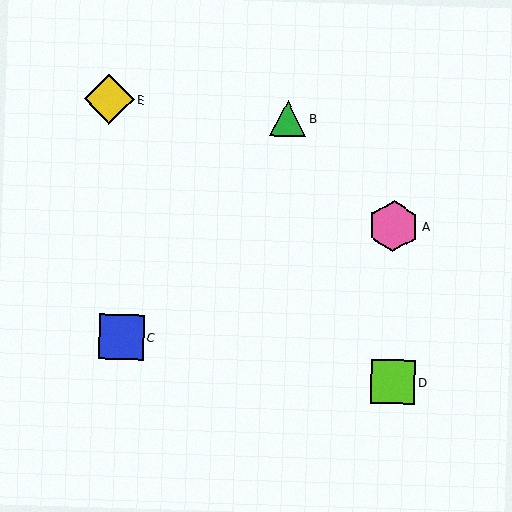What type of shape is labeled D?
Shape D is a lime square.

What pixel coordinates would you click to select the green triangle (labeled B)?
Click at (288, 118) to select the green triangle B.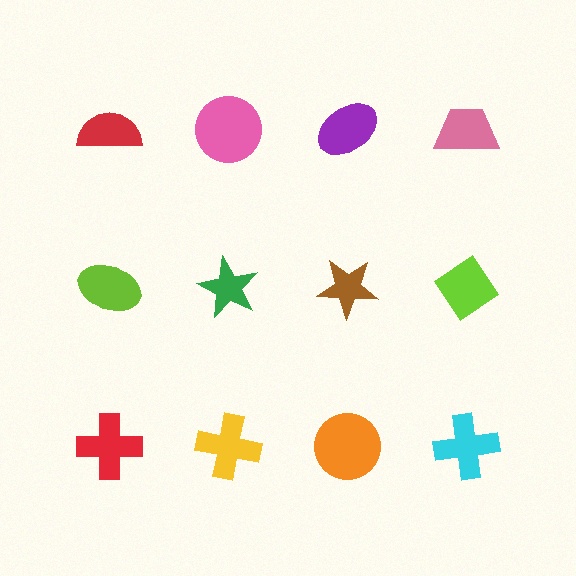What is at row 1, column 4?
A pink trapezoid.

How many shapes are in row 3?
4 shapes.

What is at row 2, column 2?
A green star.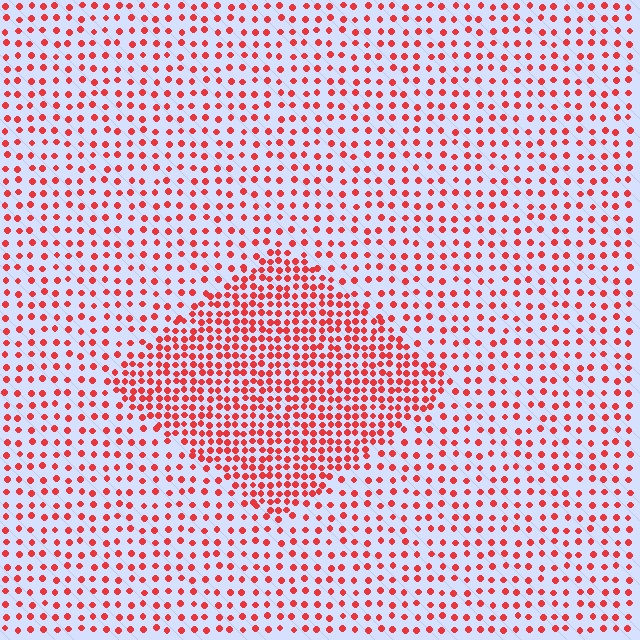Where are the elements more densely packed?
The elements are more densely packed inside the diamond boundary.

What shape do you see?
I see a diamond.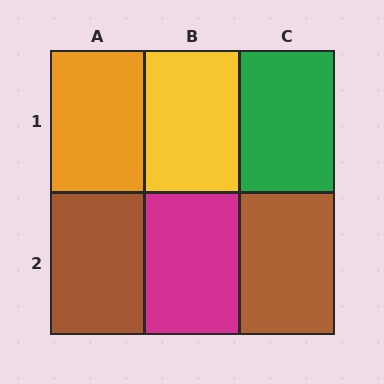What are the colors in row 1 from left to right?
Orange, yellow, green.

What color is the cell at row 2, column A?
Brown.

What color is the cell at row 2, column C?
Brown.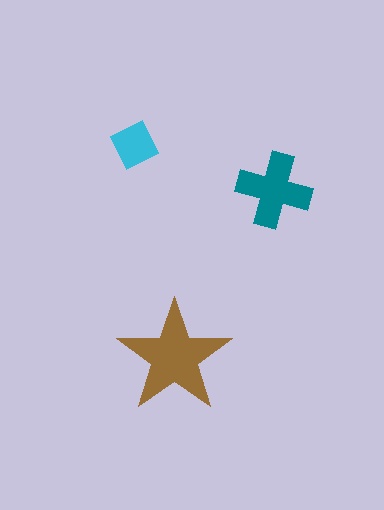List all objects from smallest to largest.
The cyan diamond, the teal cross, the brown star.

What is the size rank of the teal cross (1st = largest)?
2nd.